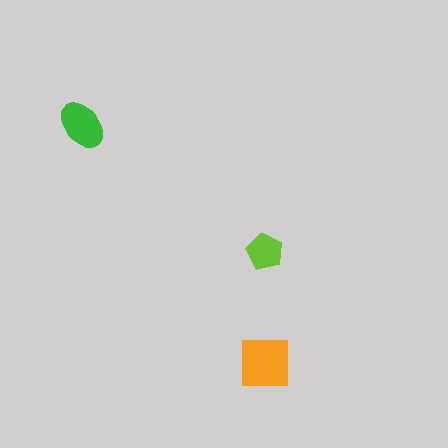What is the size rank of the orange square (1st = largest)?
1st.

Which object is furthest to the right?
The lime pentagon is rightmost.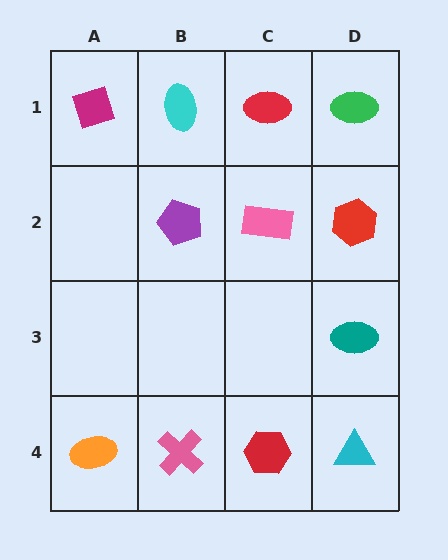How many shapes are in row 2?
3 shapes.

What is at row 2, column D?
A red hexagon.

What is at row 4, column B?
A pink cross.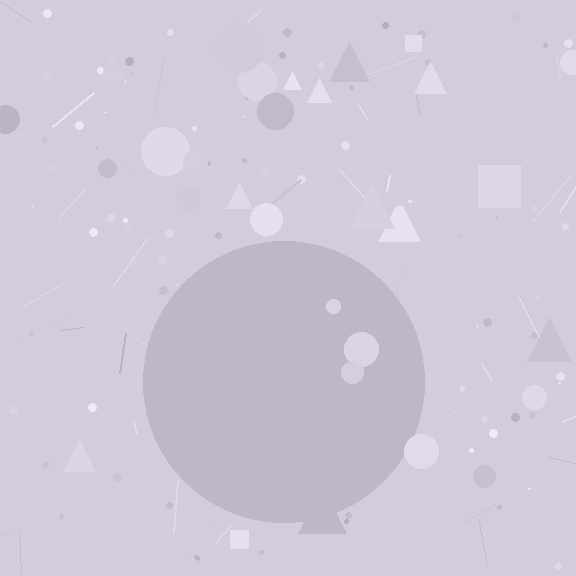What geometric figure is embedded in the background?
A circle is embedded in the background.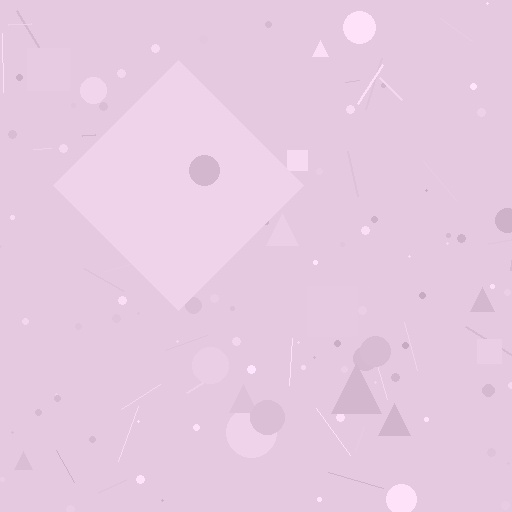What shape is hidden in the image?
A diamond is hidden in the image.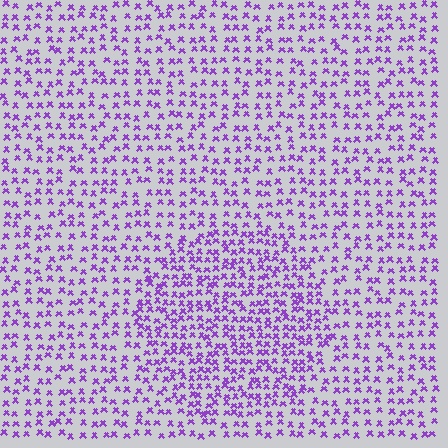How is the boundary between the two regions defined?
The boundary is defined by a change in element density (approximately 1.7x ratio). All elements are the same color, size, and shape.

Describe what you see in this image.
The image contains small purple elements arranged at two different densities. A circle-shaped region is visible where the elements are more densely packed than the surrounding area.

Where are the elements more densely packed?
The elements are more densely packed inside the circle boundary.